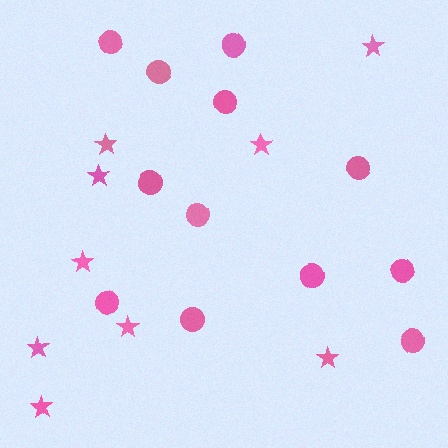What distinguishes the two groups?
There are 2 groups: one group of stars (9) and one group of circles (12).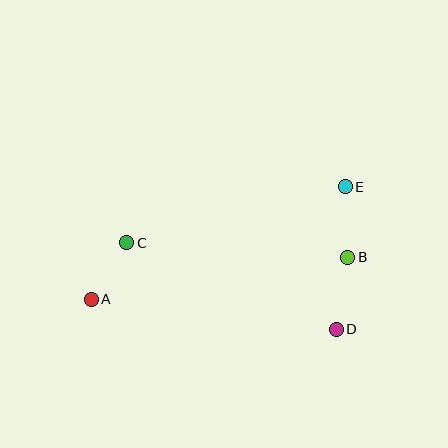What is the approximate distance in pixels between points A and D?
The distance between A and D is approximately 247 pixels.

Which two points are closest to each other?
Points A and C are closest to each other.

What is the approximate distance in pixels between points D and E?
The distance between D and E is approximately 142 pixels.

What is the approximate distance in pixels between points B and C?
The distance between B and C is approximately 221 pixels.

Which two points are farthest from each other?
Points A and E are farthest from each other.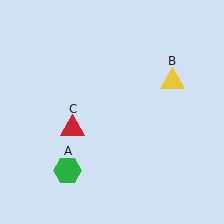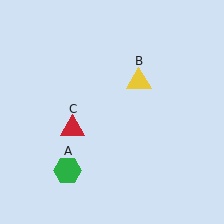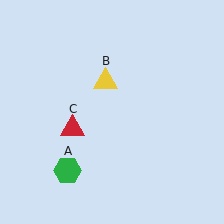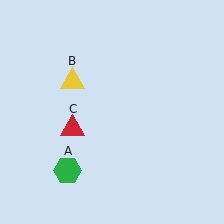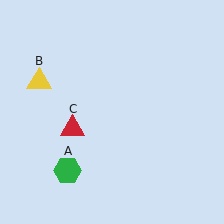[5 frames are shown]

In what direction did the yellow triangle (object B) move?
The yellow triangle (object B) moved left.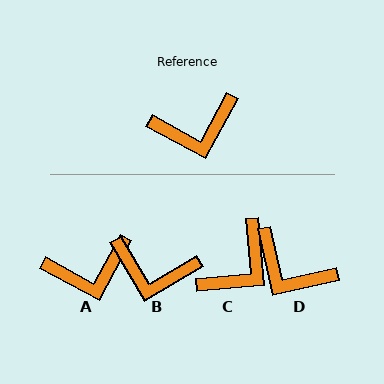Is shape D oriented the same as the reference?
No, it is off by about 49 degrees.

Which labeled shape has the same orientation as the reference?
A.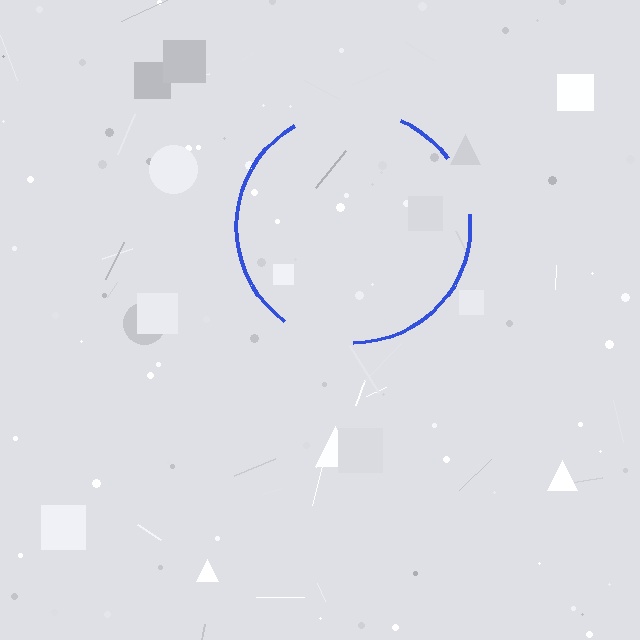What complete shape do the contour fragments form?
The contour fragments form a circle.